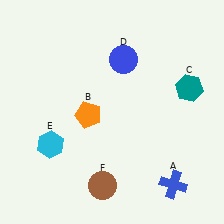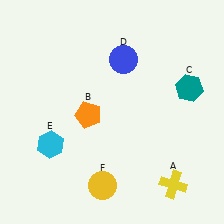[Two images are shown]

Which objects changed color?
A changed from blue to yellow. F changed from brown to yellow.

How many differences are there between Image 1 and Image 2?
There are 2 differences between the two images.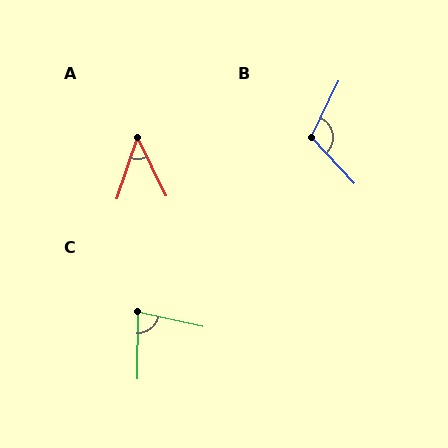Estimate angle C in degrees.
Approximately 78 degrees.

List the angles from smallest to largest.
A (44°), C (78°), B (111°).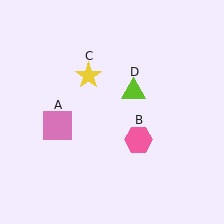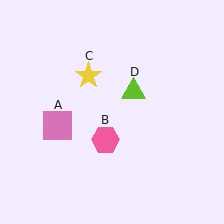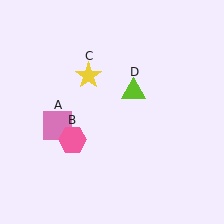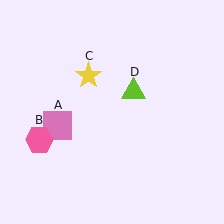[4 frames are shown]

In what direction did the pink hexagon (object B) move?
The pink hexagon (object B) moved left.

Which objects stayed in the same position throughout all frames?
Pink square (object A) and yellow star (object C) and lime triangle (object D) remained stationary.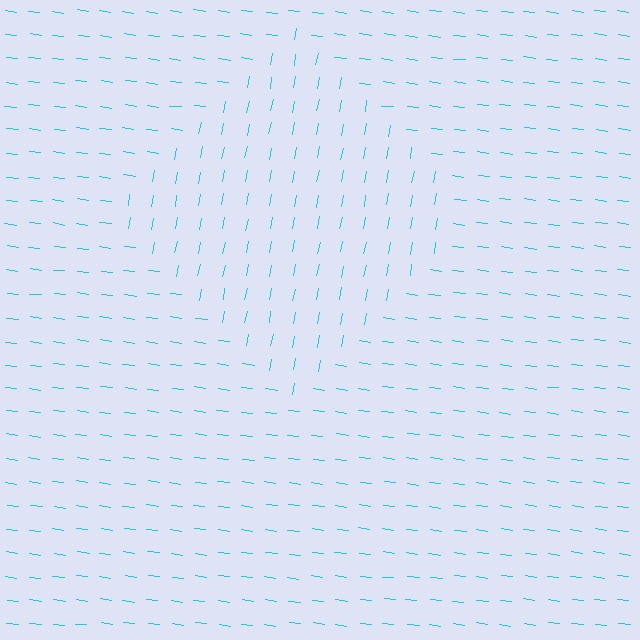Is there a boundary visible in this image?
Yes, there is a texture boundary formed by a change in line orientation.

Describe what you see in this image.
The image is filled with small cyan line segments. A diamond region in the image has lines oriented differently from the surrounding lines, creating a visible texture boundary.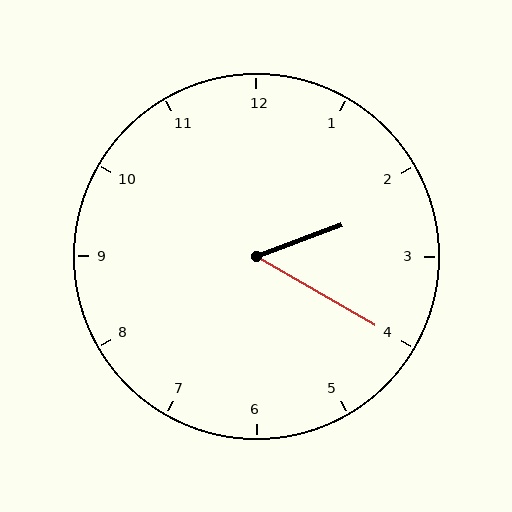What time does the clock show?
2:20.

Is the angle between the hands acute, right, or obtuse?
It is acute.